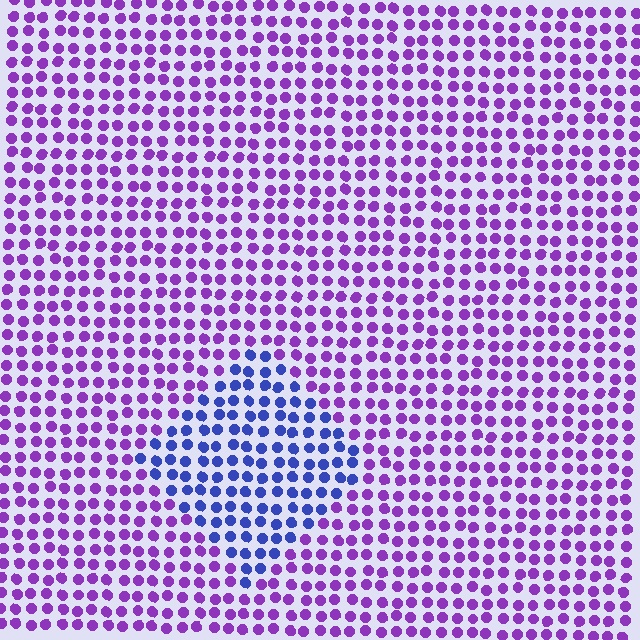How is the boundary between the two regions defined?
The boundary is defined purely by a slight shift in hue (about 48 degrees). Spacing, size, and orientation are identical on both sides.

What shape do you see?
I see a diamond.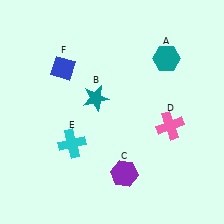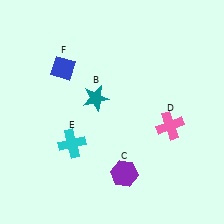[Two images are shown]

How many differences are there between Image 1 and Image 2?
There is 1 difference between the two images.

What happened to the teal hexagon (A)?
The teal hexagon (A) was removed in Image 2. It was in the top-right area of Image 1.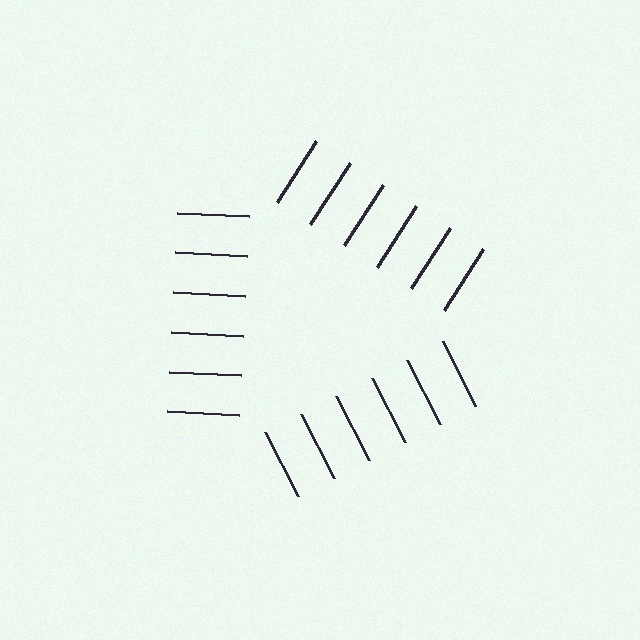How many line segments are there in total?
18 — 6 along each of the 3 edges.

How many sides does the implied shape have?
3 sides — the line-ends trace a triangle.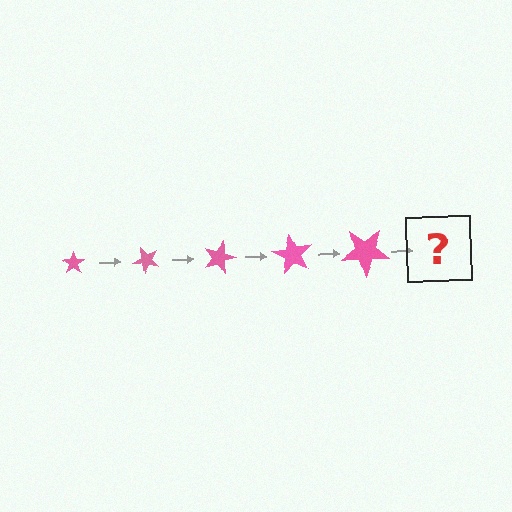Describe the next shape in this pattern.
It should be a star, larger than the previous one and rotated 225 degrees from the start.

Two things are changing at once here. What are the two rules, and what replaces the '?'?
The two rules are that the star grows larger each step and it rotates 45 degrees each step. The '?' should be a star, larger than the previous one and rotated 225 degrees from the start.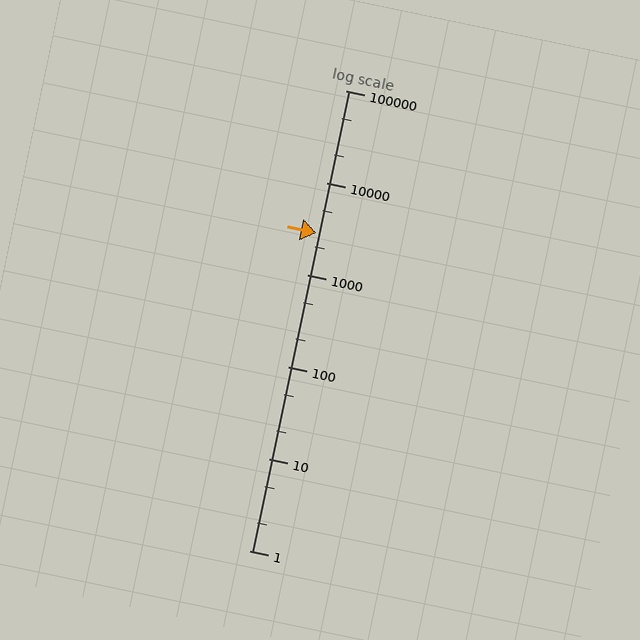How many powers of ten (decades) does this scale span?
The scale spans 5 decades, from 1 to 100000.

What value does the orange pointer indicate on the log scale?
The pointer indicates approximately 2800.